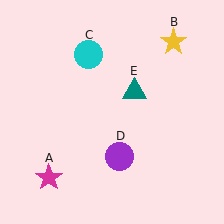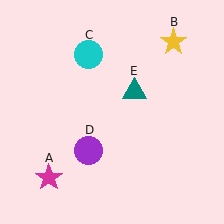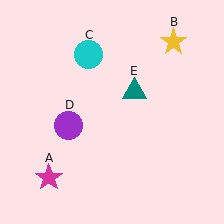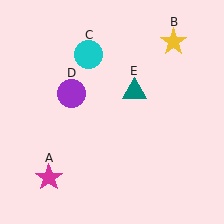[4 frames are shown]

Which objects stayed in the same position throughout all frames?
Magenta star (object A) and yellow star (object B) and cyan circle (object C) and teal triangle (object E) remained stationary.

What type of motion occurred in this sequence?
The purple circle (object D) rotated clockwise around the center of the scene.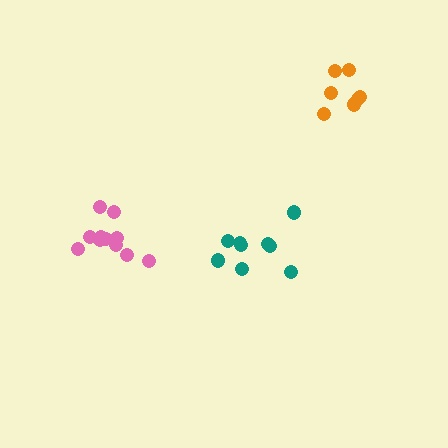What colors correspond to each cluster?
The clusters are colored: teal, orange, pink.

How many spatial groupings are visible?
There are 3 spatial groupings.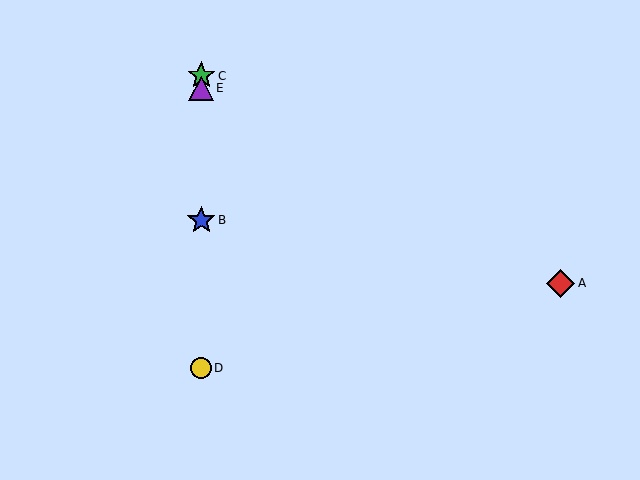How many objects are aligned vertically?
4 objects (B, C, D, E) are aligned vertically.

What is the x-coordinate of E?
Object E is at x≈201.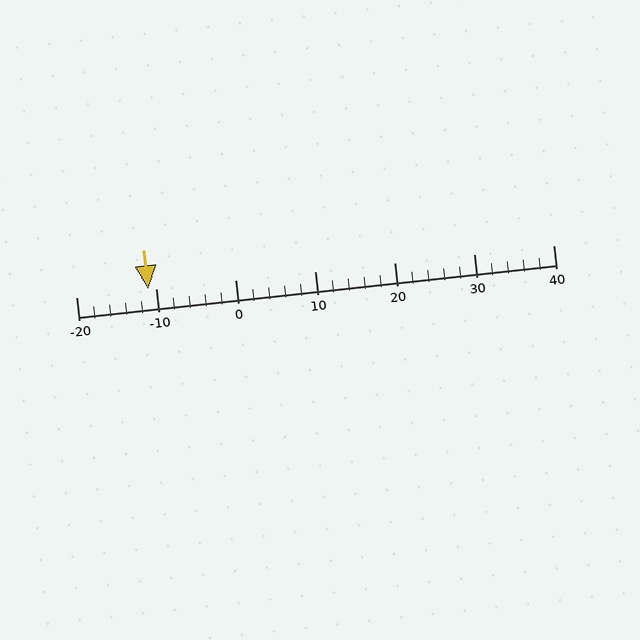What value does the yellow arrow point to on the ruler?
The yellow arrow points to approximately -11.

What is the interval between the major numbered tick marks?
The major tick marks are spaced 10 units apart.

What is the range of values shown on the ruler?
The ruler shows values from -20 to 40.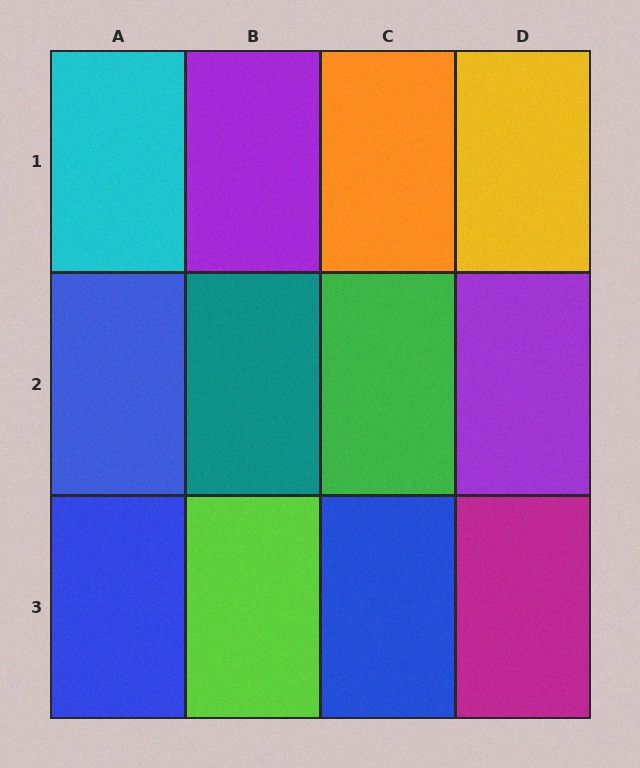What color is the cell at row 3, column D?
Magenta.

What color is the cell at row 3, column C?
Blue.